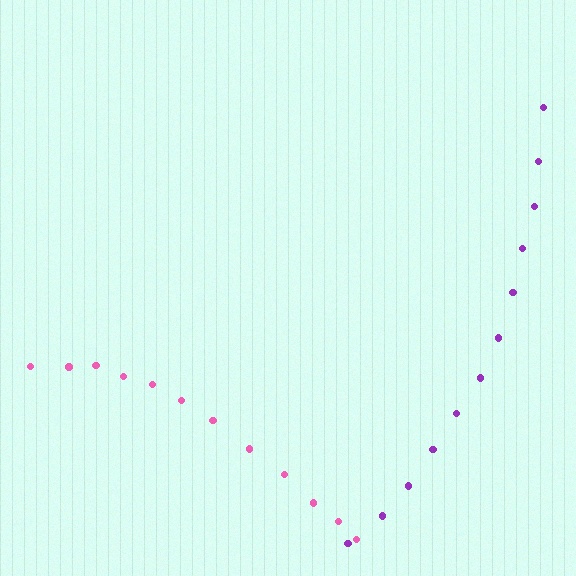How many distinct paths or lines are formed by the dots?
There are 2 distinct paths.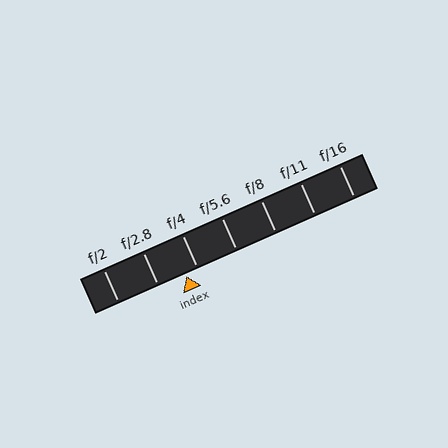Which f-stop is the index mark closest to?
The index mark is closest to f/4.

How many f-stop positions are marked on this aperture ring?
There are 7 f-stop positions marked.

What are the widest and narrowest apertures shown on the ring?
The widest aperture shown is f/2 and the narrowest is f/16.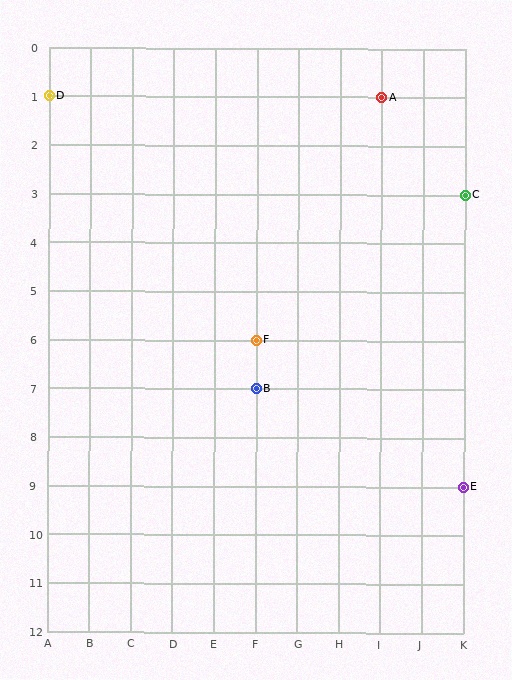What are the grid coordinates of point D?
Point D is at grid coordinates (A, 1).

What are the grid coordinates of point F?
Point F is at grid coordinates (F, 6).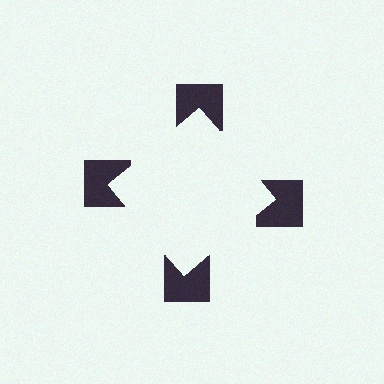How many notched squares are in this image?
There are 4 — one at each vertex of the illusory square.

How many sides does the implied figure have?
4 sides.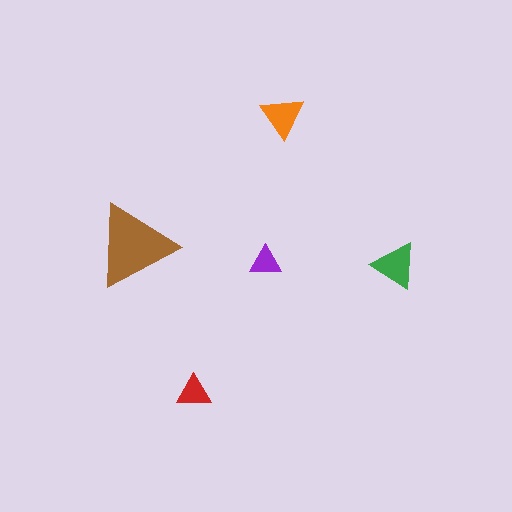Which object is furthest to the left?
The brown triangle is leftmost.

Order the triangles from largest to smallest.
the brown one, the green one, the orange one, the red one, the purple one.